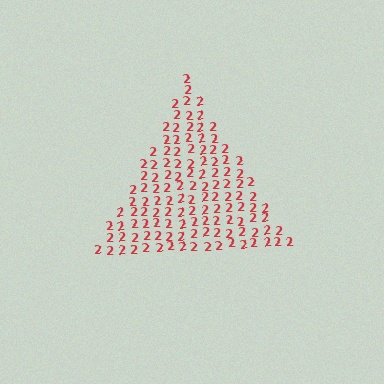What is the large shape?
The large shape is a triangle.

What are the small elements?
The small elements are digit 2's.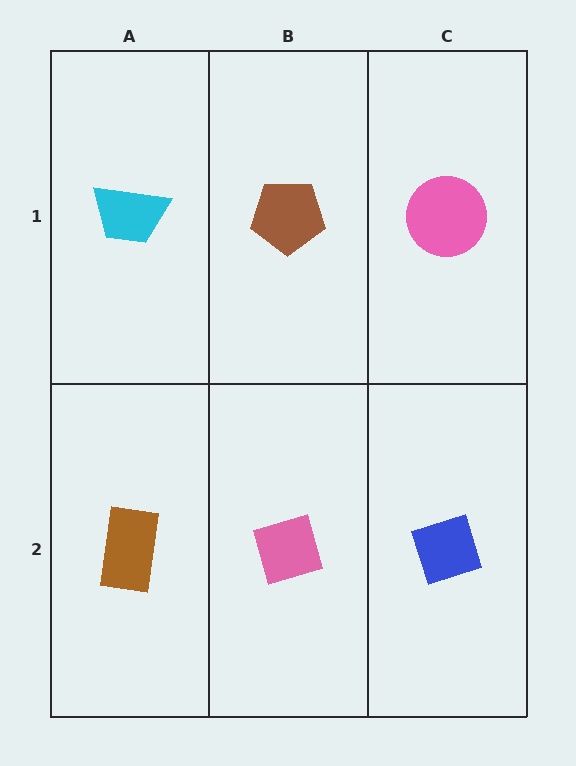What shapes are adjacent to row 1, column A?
A brown rectangle (row 2, column A), a brown pentagon (row 1, column B).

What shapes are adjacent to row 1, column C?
A blue diamond (row 2, column C), a brown pentagon (row 1, column B).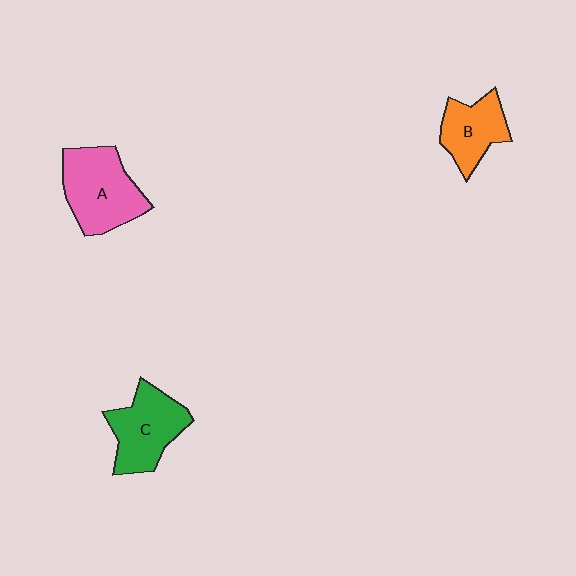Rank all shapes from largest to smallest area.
From largest to smallest: A (pink), C (green), B (orange).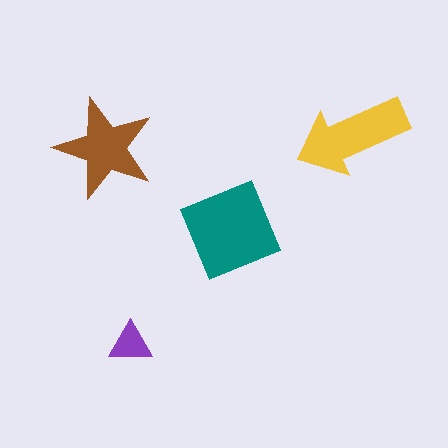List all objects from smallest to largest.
The purple triangle, the brown star, the yellow arrow, the teal diamond.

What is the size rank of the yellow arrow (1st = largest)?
2nd.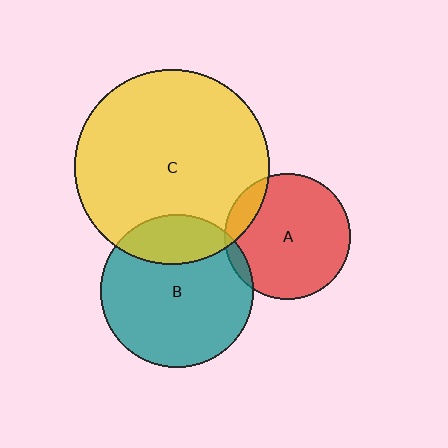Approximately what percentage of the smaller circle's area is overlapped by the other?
Approximately 10%.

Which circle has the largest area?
Circle C (yellow).